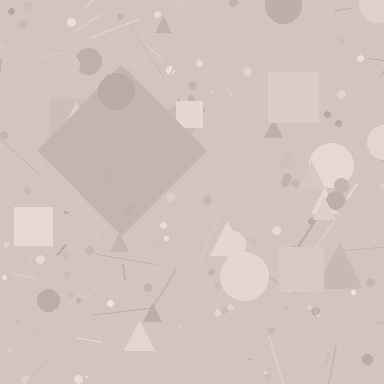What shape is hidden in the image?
A diamond is hidden in the image.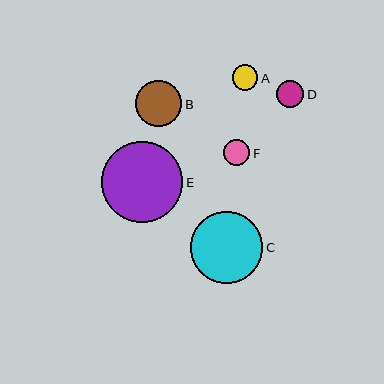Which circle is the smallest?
Circle A is the smallest with a size of approximately 26 pixels.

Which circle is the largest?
Circle E is the largest with a size of approximately 81 pixels.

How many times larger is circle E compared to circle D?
Circle E is approximately 3.0 times the size of circle D.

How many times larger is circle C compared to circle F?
Circle C is approximately 2.8 times the size of circle F.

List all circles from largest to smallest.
From largest to smallest: E, C, B, D, F, A.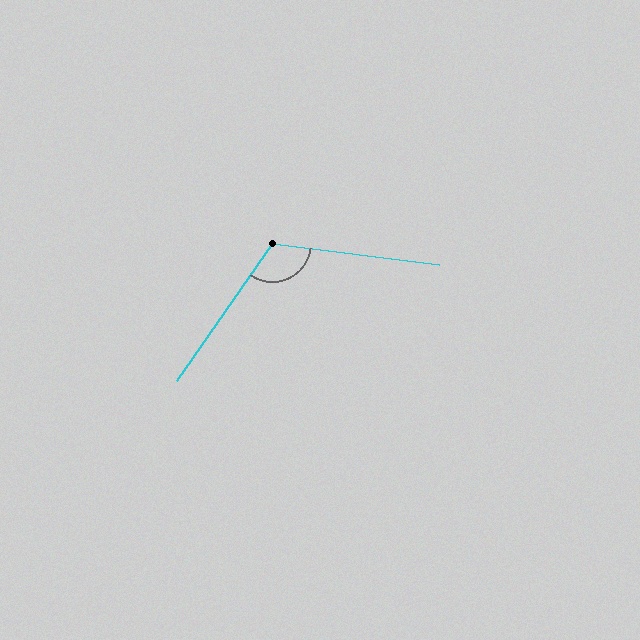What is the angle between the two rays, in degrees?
Approximately 118 degrees.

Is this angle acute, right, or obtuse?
It is obtuse.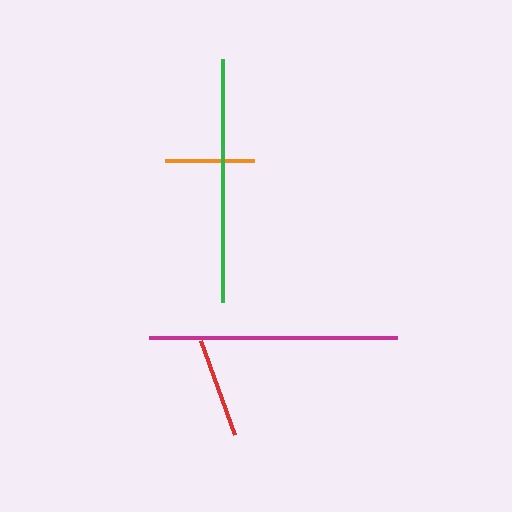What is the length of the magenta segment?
The magenta segment is approximately 248 pixels long.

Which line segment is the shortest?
The orange line is the shortest at approximately 89 pixels.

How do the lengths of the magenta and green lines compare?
The magenta and green lines are approximately the same length.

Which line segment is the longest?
The magenta line is the longest at approximately 248 pixels.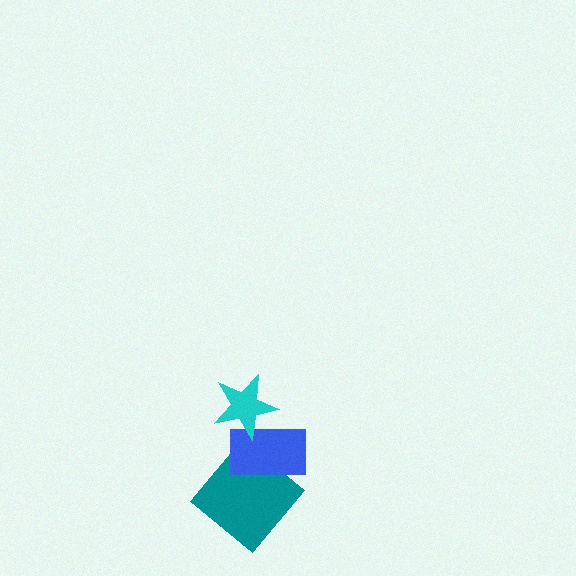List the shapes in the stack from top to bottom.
From top to bottom: the cyan star, the blue rectangle, the teal diamond.